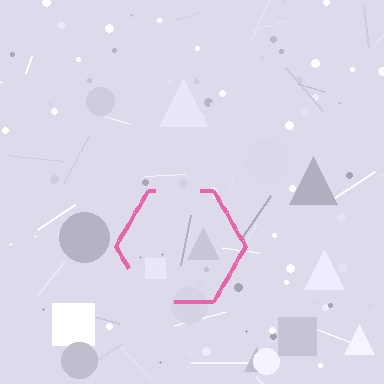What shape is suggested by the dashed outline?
The dashed outline suggests a hexagon.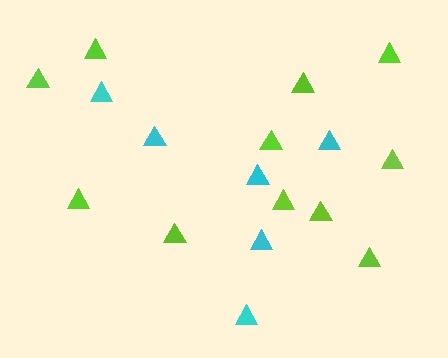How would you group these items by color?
There are 2 groups: one group of lime triangles (11) and one group of cyan triangles (6).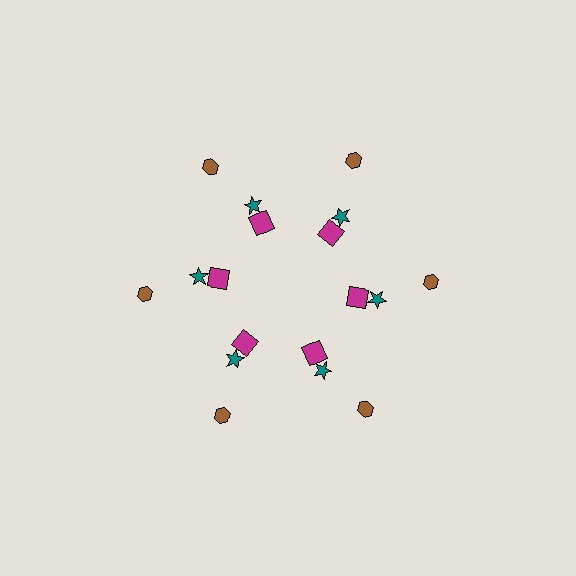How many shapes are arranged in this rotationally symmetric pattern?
There are 18 shapes, arranged in 6 groups of 3.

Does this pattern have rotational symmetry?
Yes, this pattern has 6-fold rotational symmetry. It looks the same after rotating 60 degrees around the center.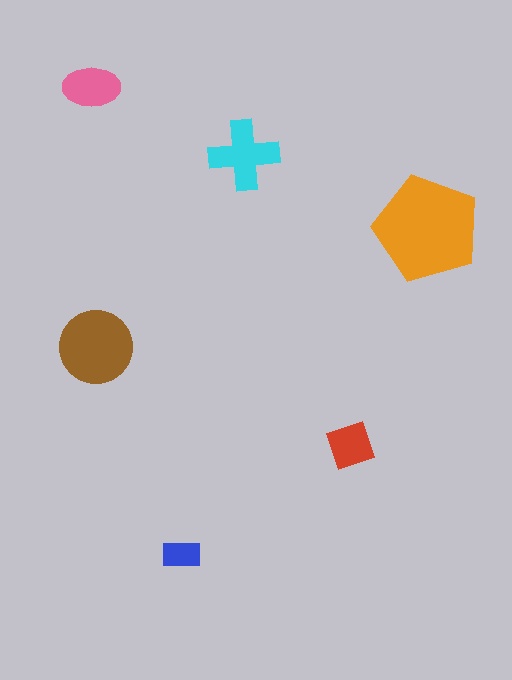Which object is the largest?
The orange pentagon.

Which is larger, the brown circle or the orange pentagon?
The orange pentagon.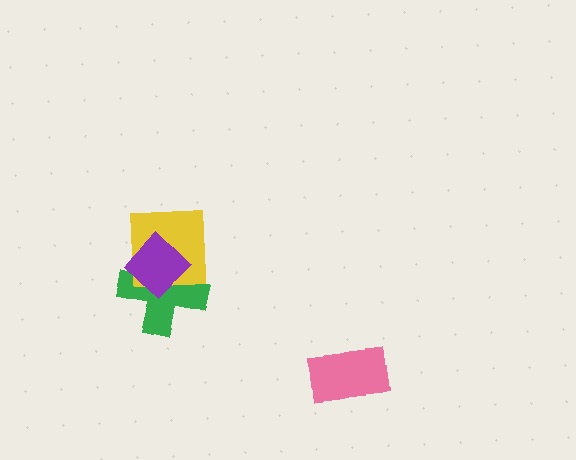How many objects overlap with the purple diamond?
2 objects overlap with the purple diamond.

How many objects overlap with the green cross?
2 objects overlap with the green cross.